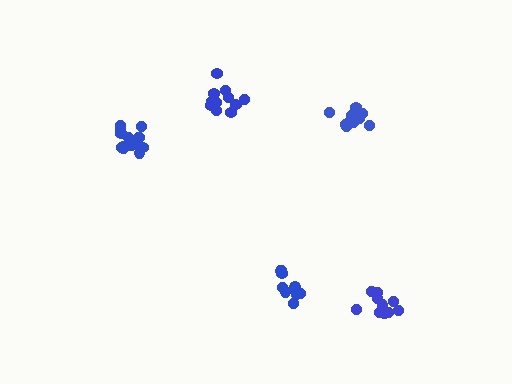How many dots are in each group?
Group 1: 9 dots, Group 2: 12 dots, Group 3: 14 dots, Group 4: 12 dots, Group 5: 10 dots (57 total).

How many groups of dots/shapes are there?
There are 5 groups.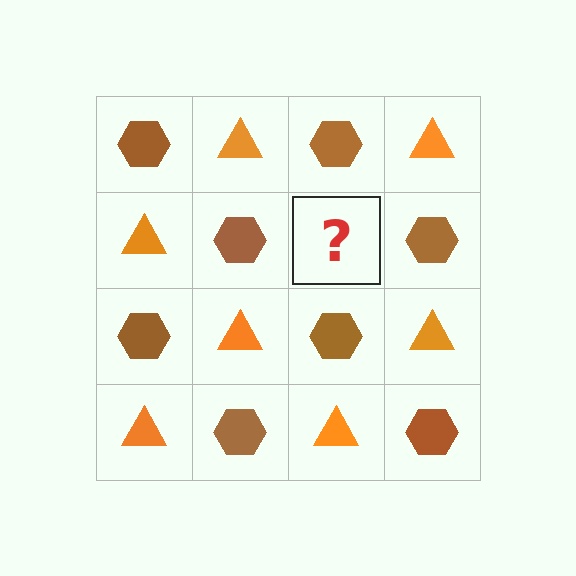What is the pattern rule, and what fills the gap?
The rule is that it alternates brown hexagon and orange triangle in a checkerboard pattern. The gap should be filled with an orange triangle.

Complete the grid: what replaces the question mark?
The question mark should be replaced with an orange triangle.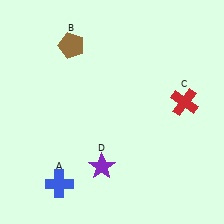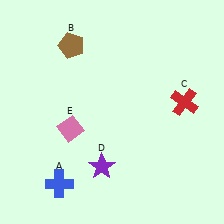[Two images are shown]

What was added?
A pink diamond (E) was added in Image 2.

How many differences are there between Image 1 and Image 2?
There is 1 difference between the two images.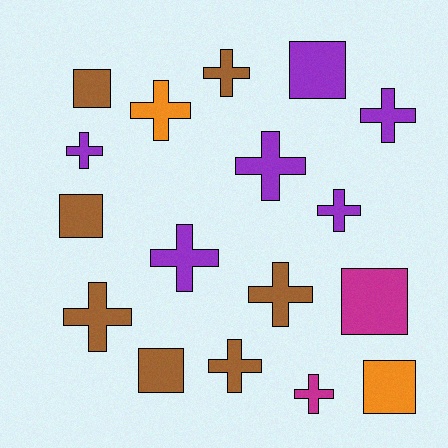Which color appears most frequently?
Brown, with 7 objects.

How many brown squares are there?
There are 3 brown squares.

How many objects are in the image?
There are 17 objects.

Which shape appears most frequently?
Cross, with 11 objects.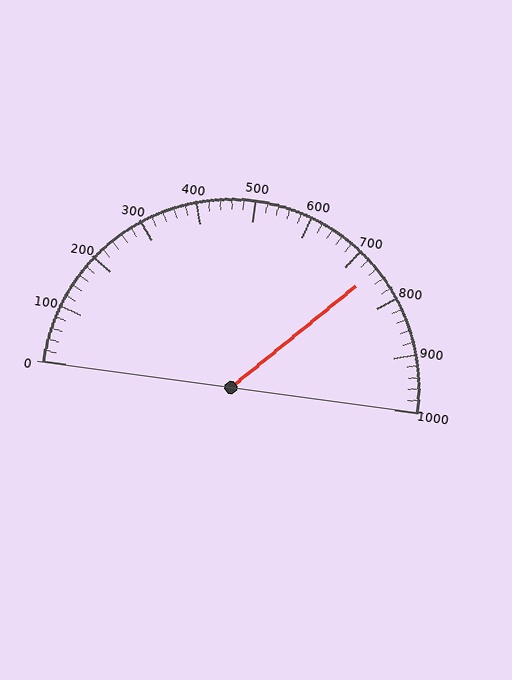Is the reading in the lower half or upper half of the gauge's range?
The reading is in the upper half of the range (0 to 1000).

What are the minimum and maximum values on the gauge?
The gauge ranges from 0 to 1000.